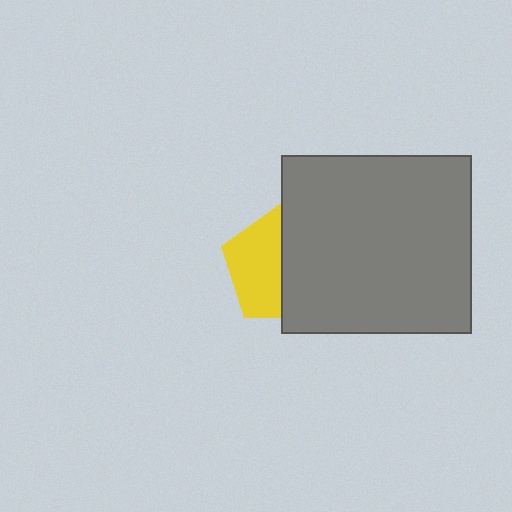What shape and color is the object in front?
The object in front is a gray rectangle.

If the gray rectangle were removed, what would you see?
You would see the complete yellow pentagon.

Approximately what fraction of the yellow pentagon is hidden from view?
Roughly 51% of the yellow pentagon is hidden behind the gray rectangle.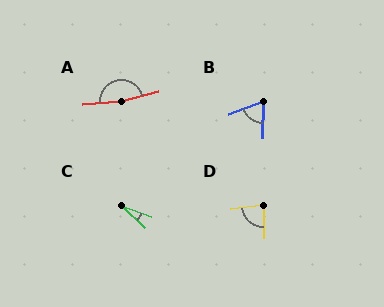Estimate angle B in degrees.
Approximately 68 degrees.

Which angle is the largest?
A, at approximately 169 degrees.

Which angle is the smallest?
C, at approximately 23 degrees.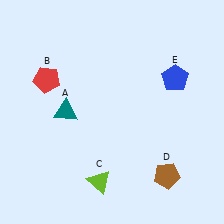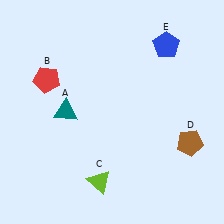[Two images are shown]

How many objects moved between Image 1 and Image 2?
2 objects moved between the two images.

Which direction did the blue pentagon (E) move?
The blue pentagon (E) moved up.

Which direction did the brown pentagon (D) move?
The brown pentagon (D) moved up.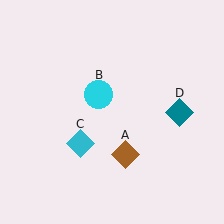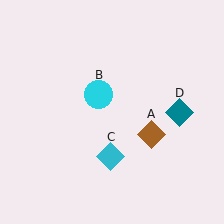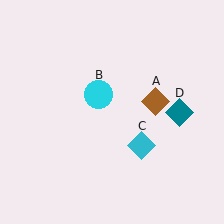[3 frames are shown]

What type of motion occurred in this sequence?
The brown diamond (object A), cyan diamond (object C) rotated counterclockwise around the center of the scene.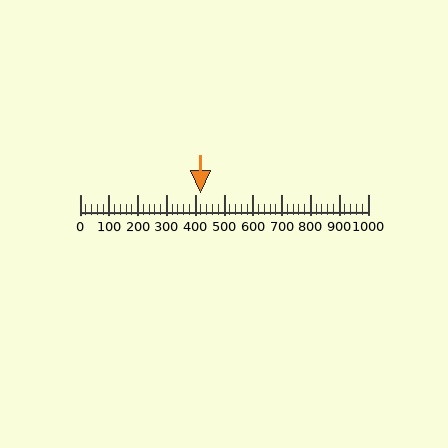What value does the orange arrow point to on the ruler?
The orange arrow points to approximately 420.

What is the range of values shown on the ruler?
The ruler shows values from 0 to 1000.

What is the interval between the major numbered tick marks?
The major tick marks are spaced 100 units apart.